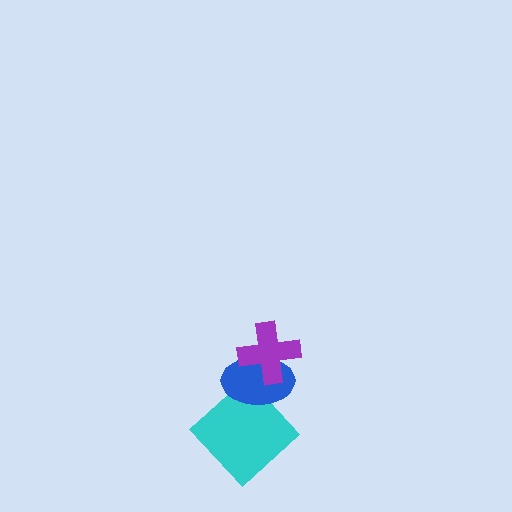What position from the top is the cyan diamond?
The cyan diamond is 3rd from the top.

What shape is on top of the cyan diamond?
The blue ellipse is on top of the cyan diamond.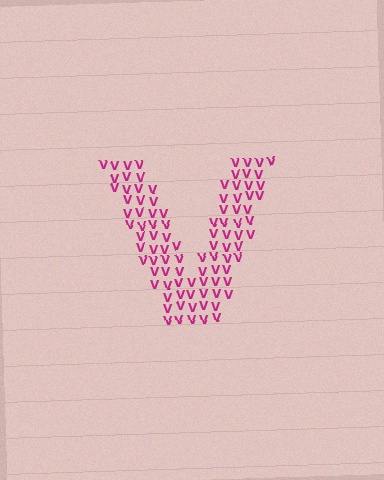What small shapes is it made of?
It is made of small letter V's.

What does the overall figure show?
The overall figure shows the letter V.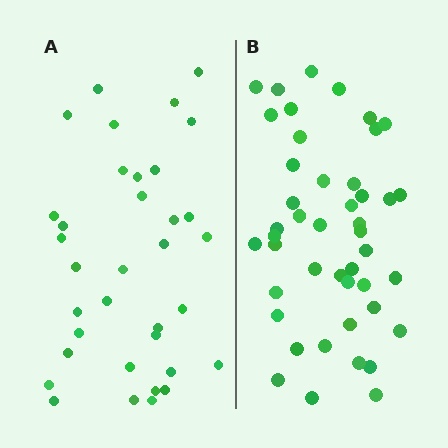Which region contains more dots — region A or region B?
Region B (the right region) has more dots.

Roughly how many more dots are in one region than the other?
Region B has roughly 10 or so more dots than region A.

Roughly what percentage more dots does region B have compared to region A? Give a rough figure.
About 30% more.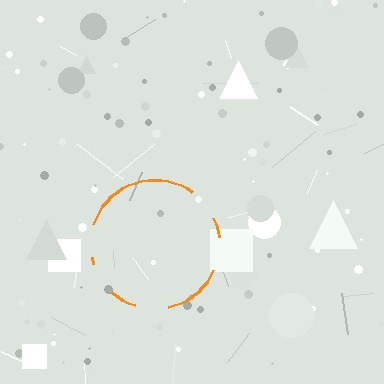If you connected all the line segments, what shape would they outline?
They would outline a circle.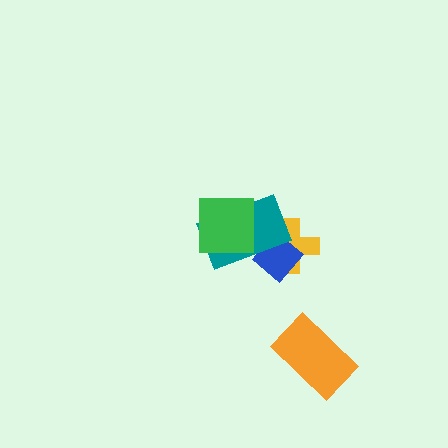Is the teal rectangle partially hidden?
Yes, it is partially covered by another shape.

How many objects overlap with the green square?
1 object overlaps with the green square.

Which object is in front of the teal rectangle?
The green square is in front of the teal rectangle.